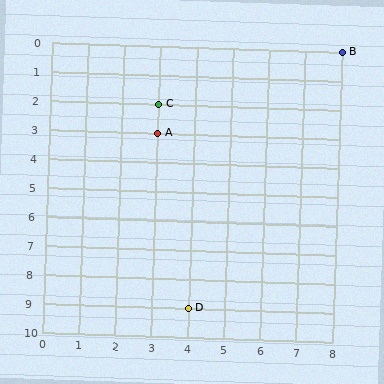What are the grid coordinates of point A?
Point A is at grid coordinates (3, 3).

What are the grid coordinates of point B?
Point B is at grid coordinates (8, 0).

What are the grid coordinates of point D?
Point D is at grid coordinates (4, 9).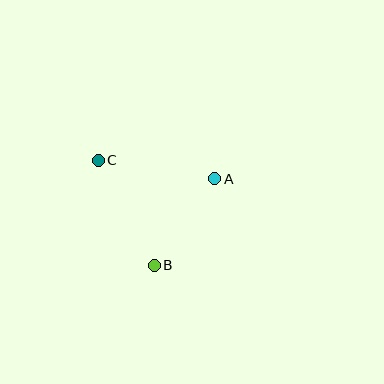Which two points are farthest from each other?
Points B and C are farthest from each other.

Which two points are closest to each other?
Points A and B are closest to each other.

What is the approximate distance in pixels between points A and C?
The distance between A and C is approximately 118 pixels.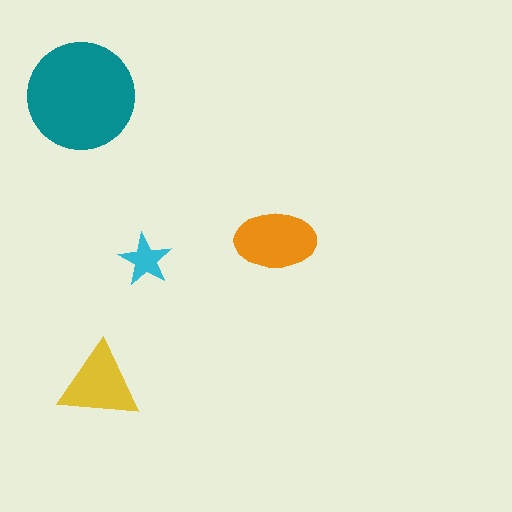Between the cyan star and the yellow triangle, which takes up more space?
The yellow triangle.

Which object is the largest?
The teal circle.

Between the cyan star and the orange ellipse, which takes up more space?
The orange ellipse.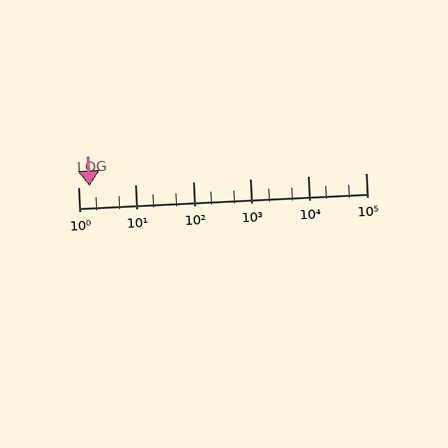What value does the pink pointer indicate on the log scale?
The pointer indicates approximately 1.6.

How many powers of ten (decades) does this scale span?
The scale spans 5 decades, from 1 to 100000.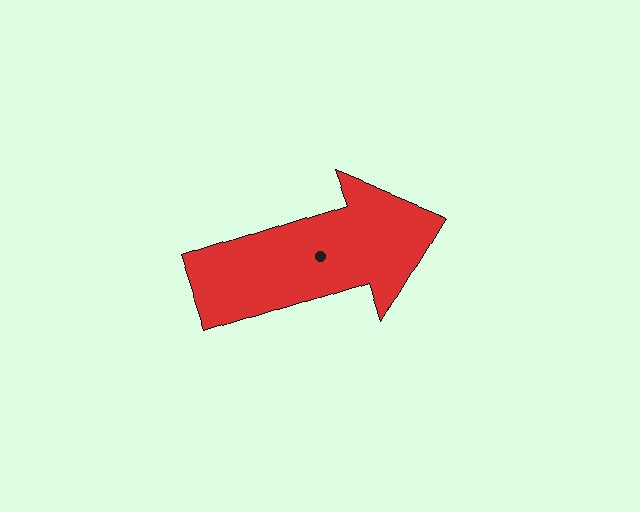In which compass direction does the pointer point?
East.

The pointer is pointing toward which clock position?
Roughly 2 o'clock.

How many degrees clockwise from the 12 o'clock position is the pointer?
Approximately 72 degrees.